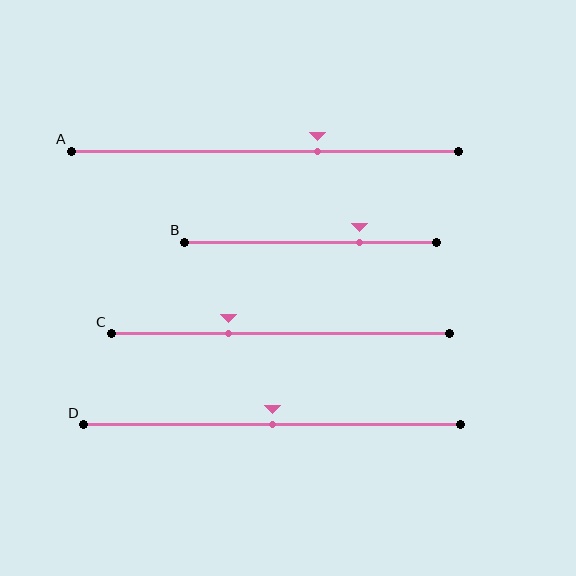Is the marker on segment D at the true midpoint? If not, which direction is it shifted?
Yes, the marker on segment D is at the true midpoint.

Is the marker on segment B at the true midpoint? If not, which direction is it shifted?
No, the marker on segment B is shifted to the right by about 20% of the segment length.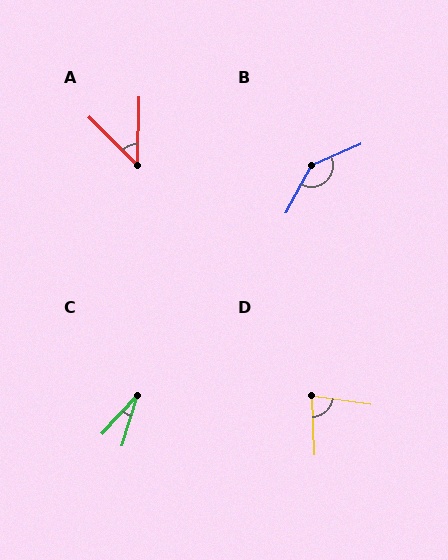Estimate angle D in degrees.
Approximately 80 degrees.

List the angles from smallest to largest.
C (25°), A (46°), D (80°), B (142°).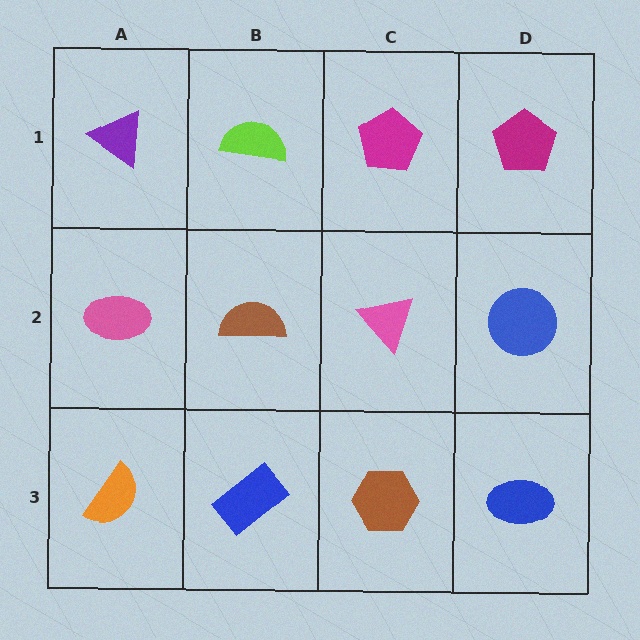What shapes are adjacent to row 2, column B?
A lime semicircle (row 1, column B), a blue rectangle (row 3, column B), a pink ellipse (row 2, column A), a pink triangle (row 2, column C).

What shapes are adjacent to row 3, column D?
A blue circle (row 2, column D), a brown hexagon (row 3, column C).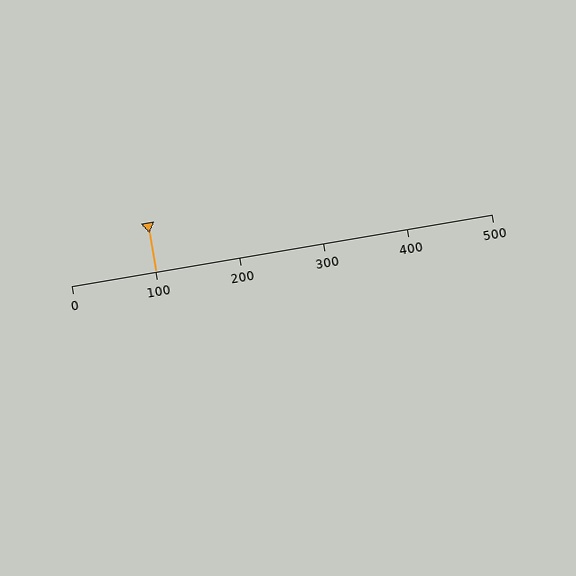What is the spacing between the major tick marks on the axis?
The major ticks are spaced 100 apart.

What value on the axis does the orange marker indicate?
The marker indicates approximately 100.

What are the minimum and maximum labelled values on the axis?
The axis runs from 0 to 500.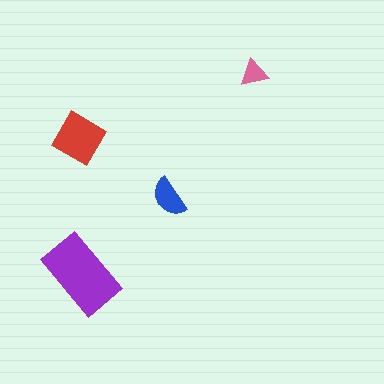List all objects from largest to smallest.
The purple rectangle, the red diamond, the blue semicircle, the pink triangle.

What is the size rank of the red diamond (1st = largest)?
2nd.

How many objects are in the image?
There are 4 objects in the image.